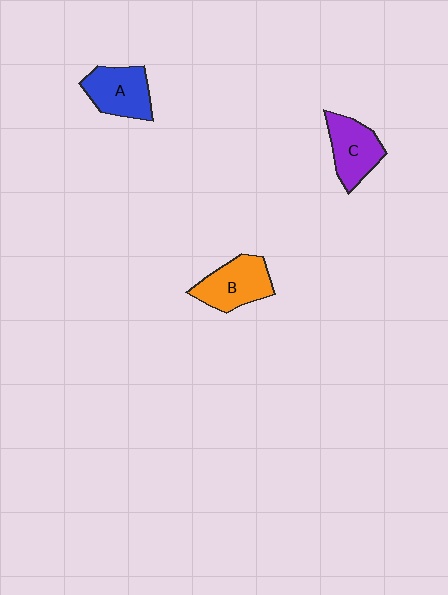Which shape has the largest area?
Shape B (orange).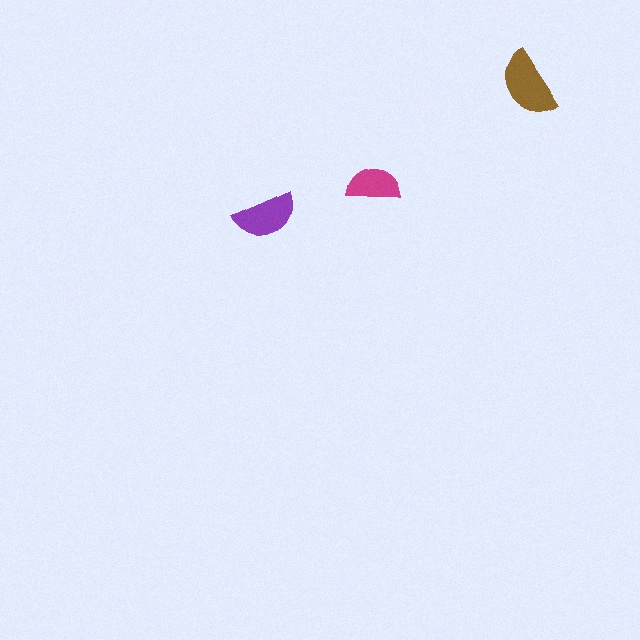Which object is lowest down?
The purple semicircle is bottommost.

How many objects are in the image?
There are 3 objects in the image.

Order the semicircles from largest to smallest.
the brown one, the purple one, the magenta one.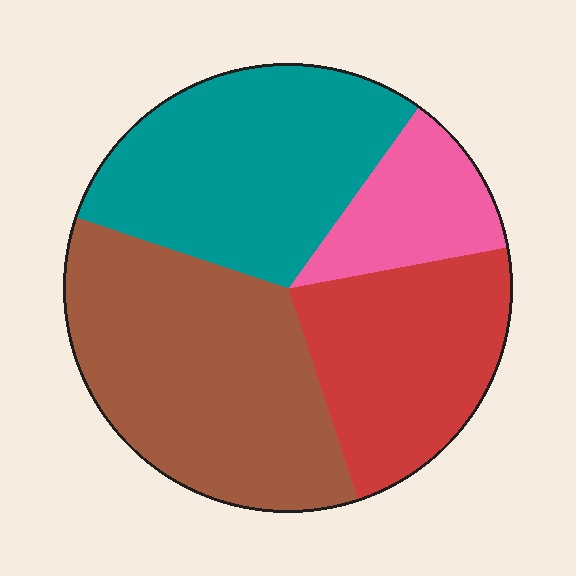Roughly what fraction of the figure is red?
Red takes up about one quarter (1/4) of the figure.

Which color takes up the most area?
Brown, at roughly 35%.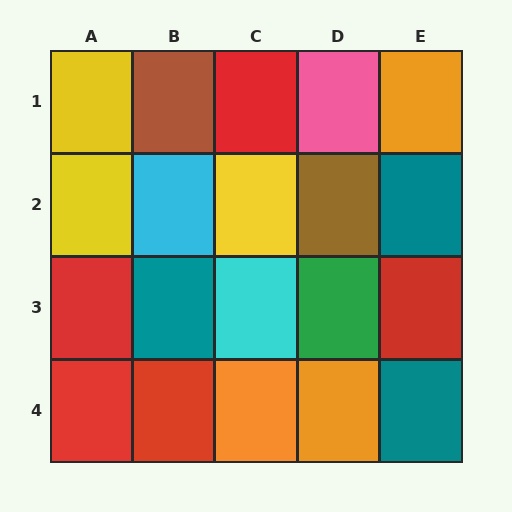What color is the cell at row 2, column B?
Cyan.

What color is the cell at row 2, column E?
Teal.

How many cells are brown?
2 cells are brown.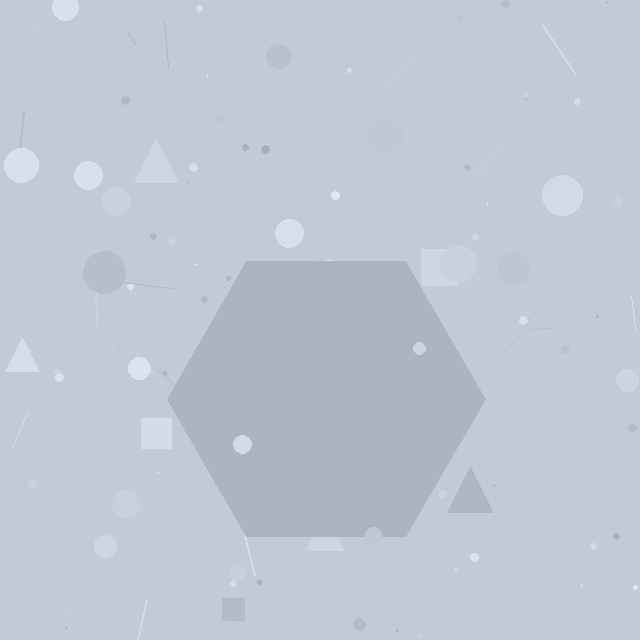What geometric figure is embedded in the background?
A hexagon is embedded in the background.